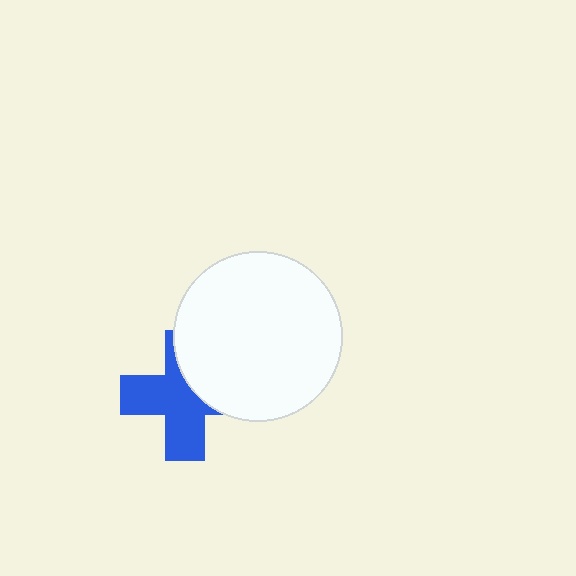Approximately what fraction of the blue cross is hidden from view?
Roughly 39% of the blue cross is hidden behind the white circle.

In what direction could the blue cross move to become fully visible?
The blue cross could move toward the lower-left. That would shift it out from behind the white circle entirely.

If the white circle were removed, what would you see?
You would see the complete blue cross.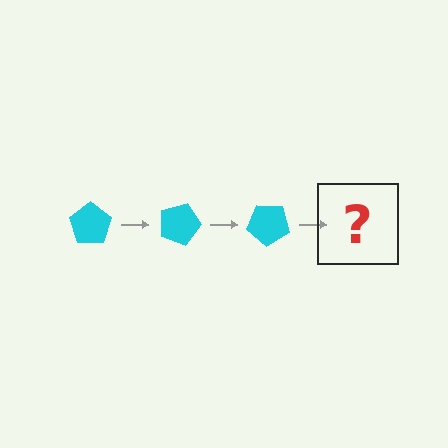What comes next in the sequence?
The next element should be a cyan pentagon rotated 60 degrees.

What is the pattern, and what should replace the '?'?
The pattern is that the pentagon rotates 20 degrees each step. The '?' should be a cyan pentagon rotated 60 degrees.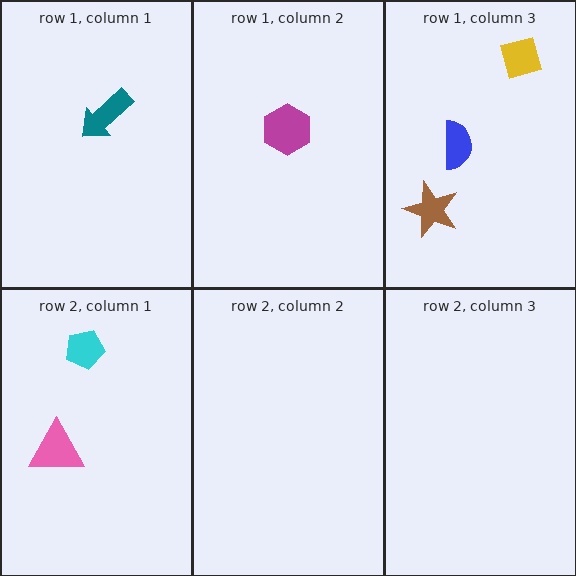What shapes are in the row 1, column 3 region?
The yellow square, the brown star, the blue semicircle.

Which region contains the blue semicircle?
The row 1, column 3 region.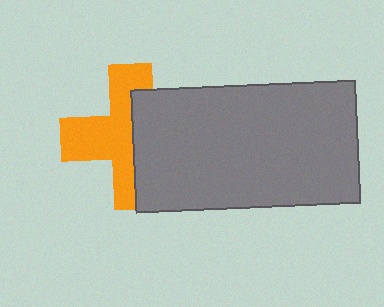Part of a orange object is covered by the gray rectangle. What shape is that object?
It is a cross.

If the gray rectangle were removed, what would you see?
You would see the complete orange cross.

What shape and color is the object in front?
The object in front is a gray rectangle.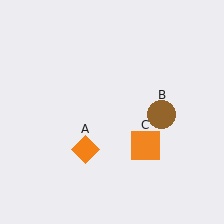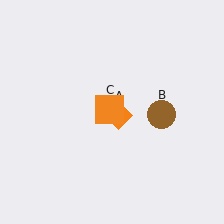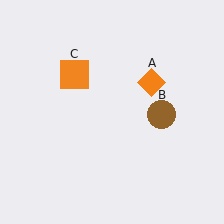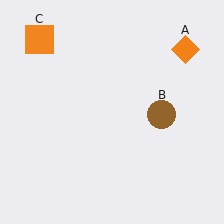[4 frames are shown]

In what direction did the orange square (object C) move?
The orange square (object C) moved up and to the left.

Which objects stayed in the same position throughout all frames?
Brown circle (object B) remained stationary.